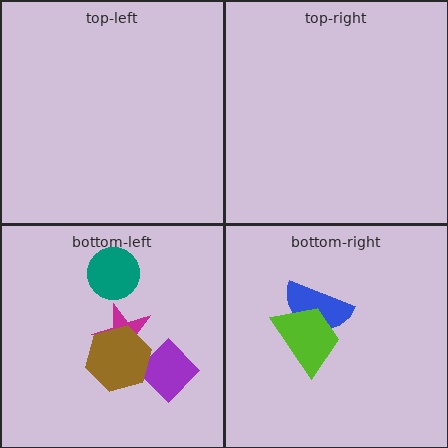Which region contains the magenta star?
The bottom-left region.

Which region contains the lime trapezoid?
The bottom-right region.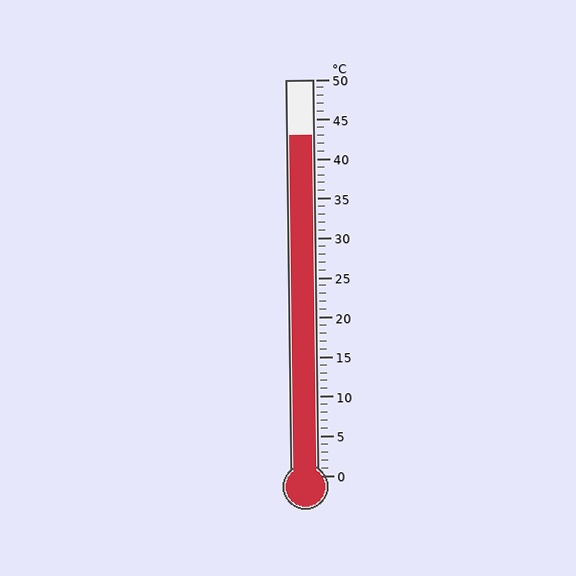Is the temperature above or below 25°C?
The temperature is above 25°C.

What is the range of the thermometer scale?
The thermometer scale ranges from 0°C to 50°C.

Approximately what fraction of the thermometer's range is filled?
The thermometer is filled to approximately 85% of its range.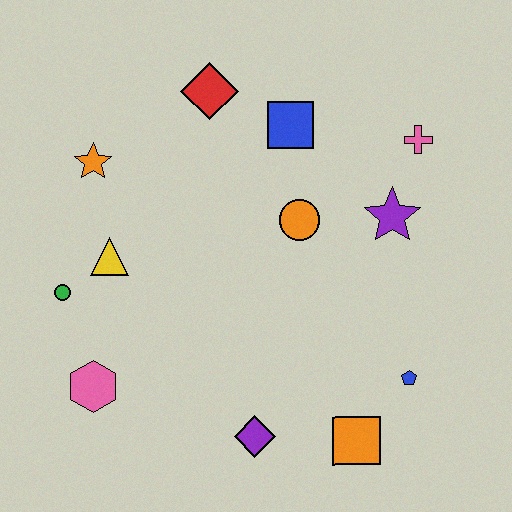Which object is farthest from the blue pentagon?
The orange star is farthest from the blue pentagon.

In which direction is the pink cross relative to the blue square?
The pink cross is to the right of the blue square.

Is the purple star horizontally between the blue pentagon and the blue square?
Yes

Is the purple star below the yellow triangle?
No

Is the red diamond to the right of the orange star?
Yes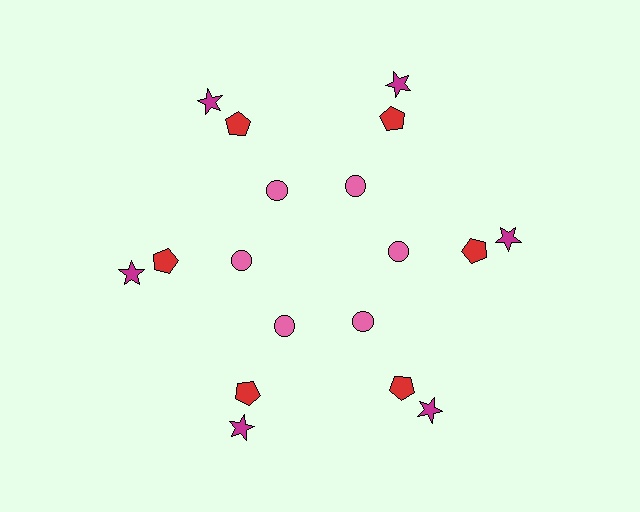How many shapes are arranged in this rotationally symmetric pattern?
There are 18 shapes, arranged in 6 groups of 3.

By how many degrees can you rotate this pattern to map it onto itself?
The pattern maps onto itself every 60 degrees of rotation.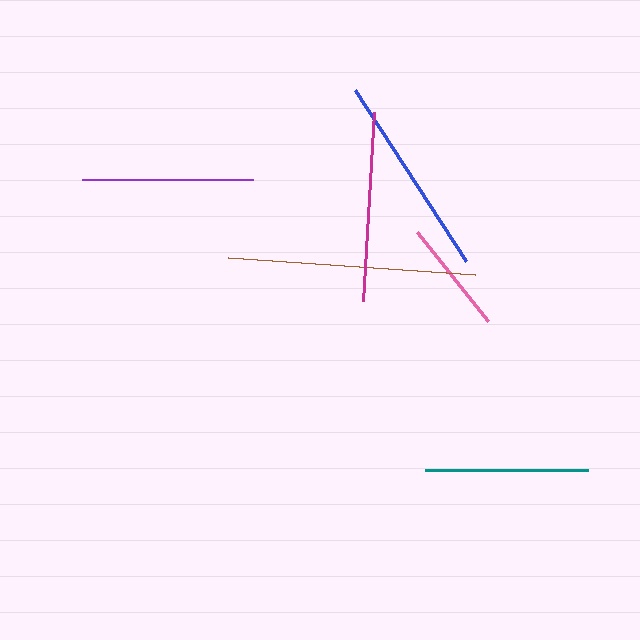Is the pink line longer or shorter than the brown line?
The brown line is longer than the pink line.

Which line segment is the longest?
The brown line is the longest at approximately 248 pixels.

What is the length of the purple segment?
The purple segment is approximately 171 pixels long.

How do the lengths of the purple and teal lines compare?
The purple and teal lines are approximately the same length.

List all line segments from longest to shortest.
From longest to shortest: brown, blue, magenta, purple, teal, pink.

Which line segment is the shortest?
The pink line is the shortest at approximately 113 pixels.